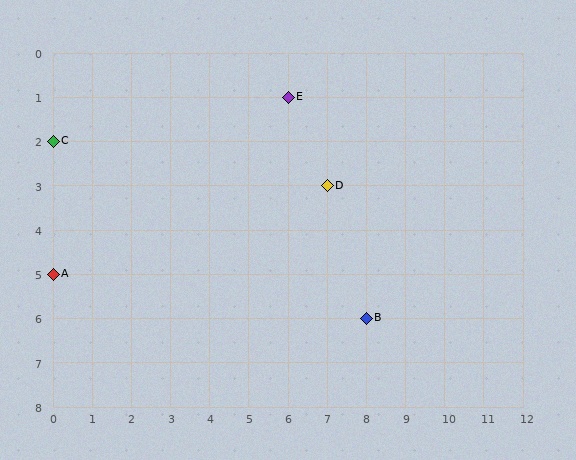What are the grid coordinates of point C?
Point C is at grid coordinates (0, 2).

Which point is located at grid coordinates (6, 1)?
Point E is at (6, 1).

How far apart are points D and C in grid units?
Points D and C are 7 columns and 1 row apart (about 7.1 grid units diagonally).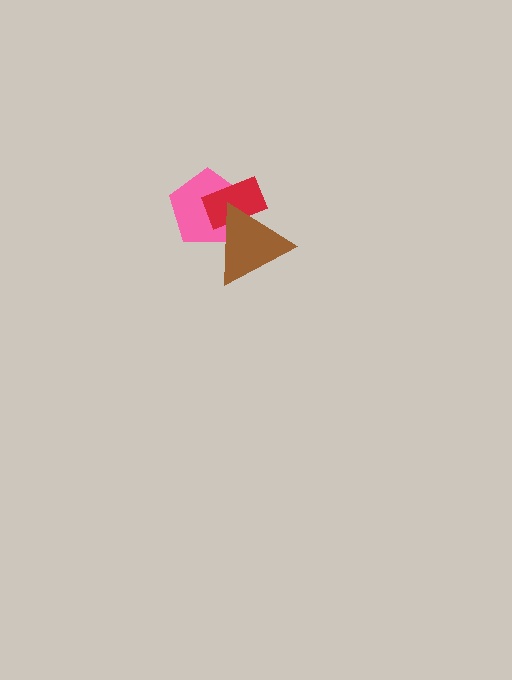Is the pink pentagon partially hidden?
Yes, it is partially covered by another shape.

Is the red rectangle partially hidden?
Yes, it is partially covered by another shape.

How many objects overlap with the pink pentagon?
2 objects overlap with the pink pentagon.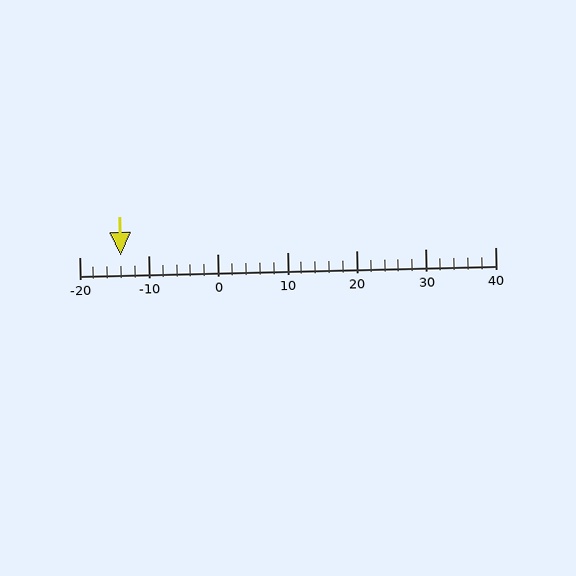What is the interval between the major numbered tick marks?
The major tick marks are spaced 10 units apart.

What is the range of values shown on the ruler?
The ruler shows values from -20 to 40.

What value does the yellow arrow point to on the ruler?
The yellow arrow points to approximately -14.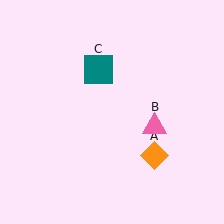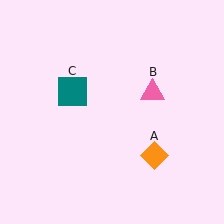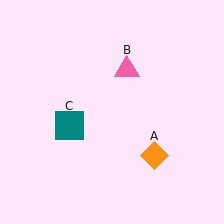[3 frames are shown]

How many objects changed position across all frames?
2 objects changed position: pink triangle (object B), teal square (object C).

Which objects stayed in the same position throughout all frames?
Orange diamond (object A) remained stationary.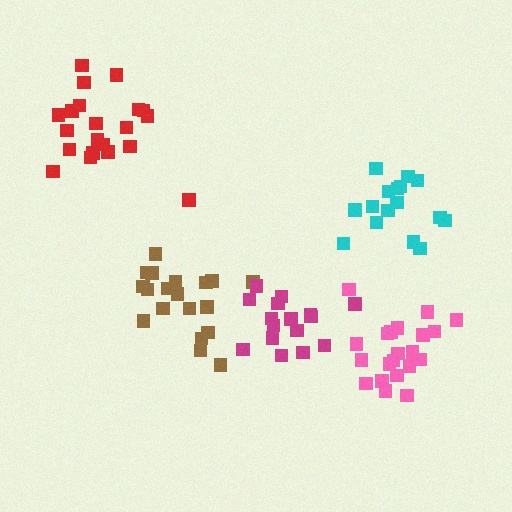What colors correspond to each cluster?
The clusters are colored: pink, brown, magenta, cyan, red.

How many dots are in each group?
Group 1: 21 dots, Group 2: 19 dots, Group 3: 16 dots, Group 4: 16 dots, Group 5: 21 dots (93 total).